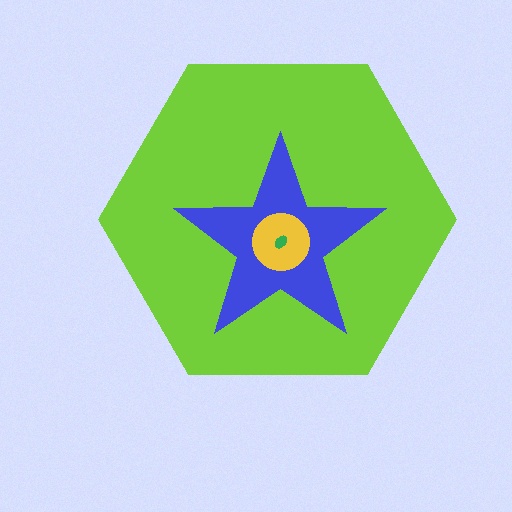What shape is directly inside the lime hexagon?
The blue star.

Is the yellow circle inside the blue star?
Yes.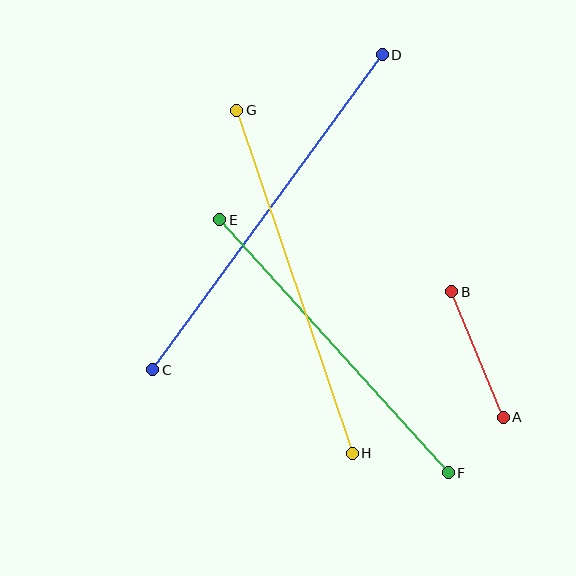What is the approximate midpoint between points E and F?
The midpoint is at approximately (334, 346) pixels.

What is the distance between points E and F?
The distance is approximately 341 pixels.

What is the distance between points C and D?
The distance is approximately 390 pixels.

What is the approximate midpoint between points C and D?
The midpoint is at approximately (267, 212) pixels.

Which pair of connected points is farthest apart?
Points C and D are farthest apart.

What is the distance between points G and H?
The distance is approximately 362 pixels.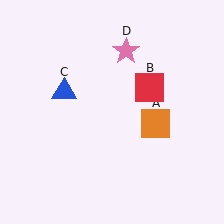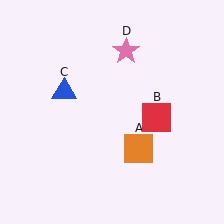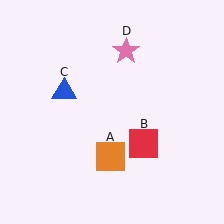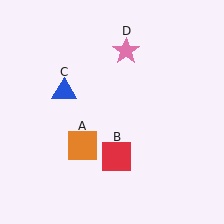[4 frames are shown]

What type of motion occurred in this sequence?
The orange square (object A), red square (object B) rotated clockwise around the center of the scene.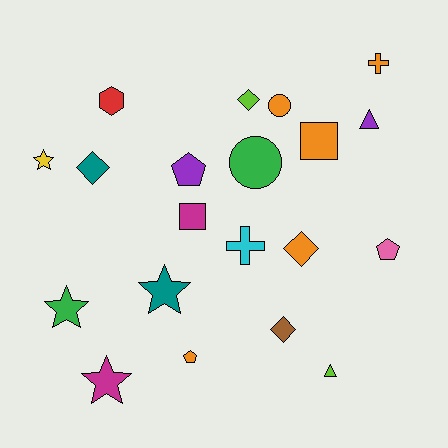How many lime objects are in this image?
There are 2 lime objects.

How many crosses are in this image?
There are 2 crosses.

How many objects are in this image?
There are 20 objects.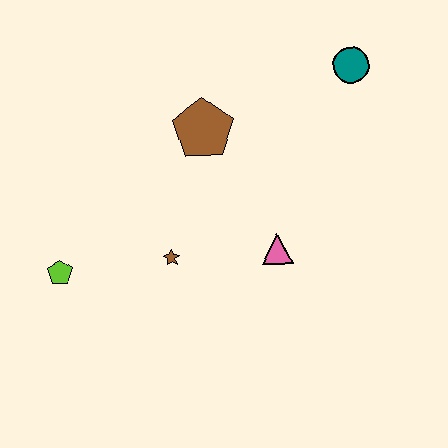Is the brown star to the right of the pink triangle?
No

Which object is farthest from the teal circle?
The lime pentagon is farthest from the teal circle.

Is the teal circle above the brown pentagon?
Yes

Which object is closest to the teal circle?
The brown pentagon is closest to the teal circle.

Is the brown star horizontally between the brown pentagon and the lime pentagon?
Yes